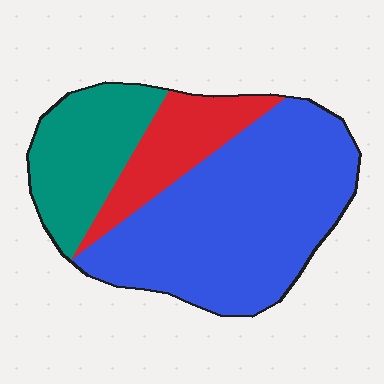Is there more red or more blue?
Blue.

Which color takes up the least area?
Red, at roughly 15%.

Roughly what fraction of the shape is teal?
Teal takes up between a sixth and a third of the shape.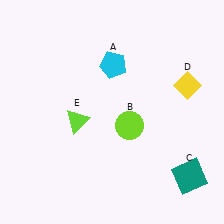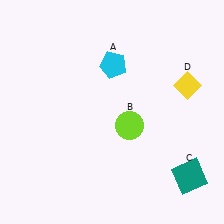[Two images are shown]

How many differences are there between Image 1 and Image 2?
There is 1 difference between the two images.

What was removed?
The lime triangle (E) was removed in Image 2.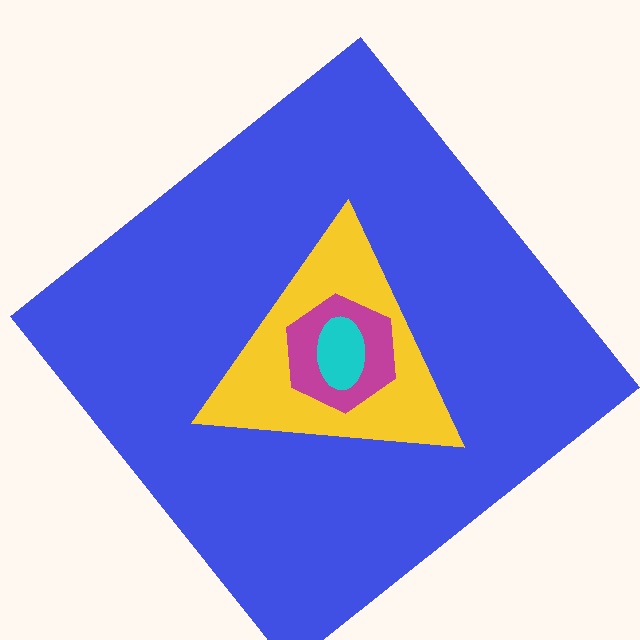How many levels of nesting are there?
4.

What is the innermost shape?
The cyan ellipse.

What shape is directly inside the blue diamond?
The yellow triangle.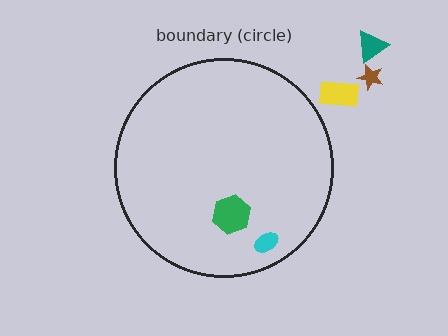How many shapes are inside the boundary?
2 inside, 3 outside.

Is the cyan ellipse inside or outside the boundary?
Inside.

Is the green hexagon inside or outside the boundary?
Inside.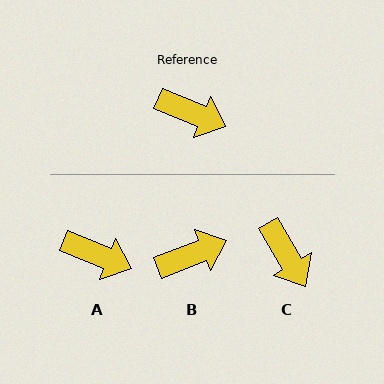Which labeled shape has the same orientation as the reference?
A.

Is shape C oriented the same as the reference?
No, it is off by about 37 degrees.